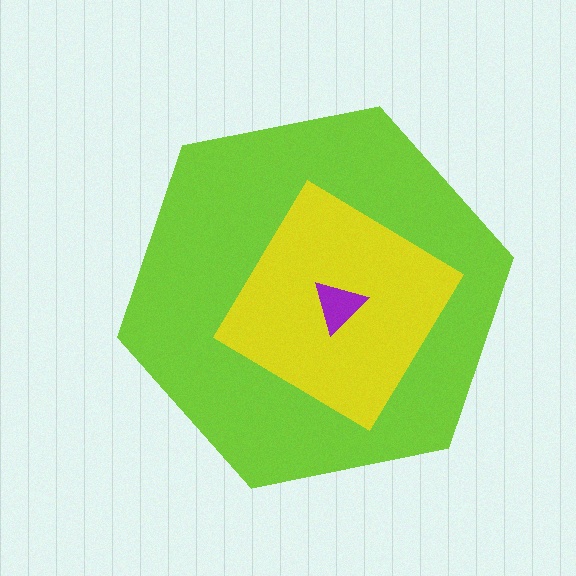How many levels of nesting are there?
3.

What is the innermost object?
The purple triangle.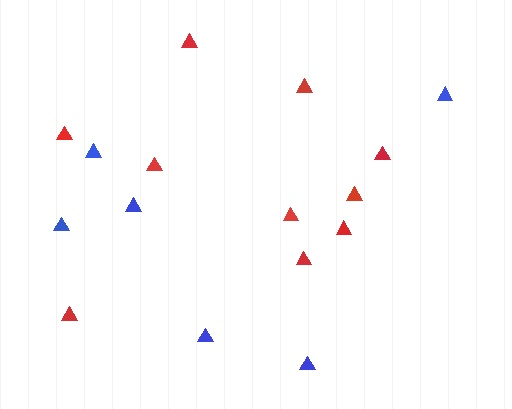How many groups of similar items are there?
There are 2 groups: one group of red triangles (10) and one group of blue triangles (6).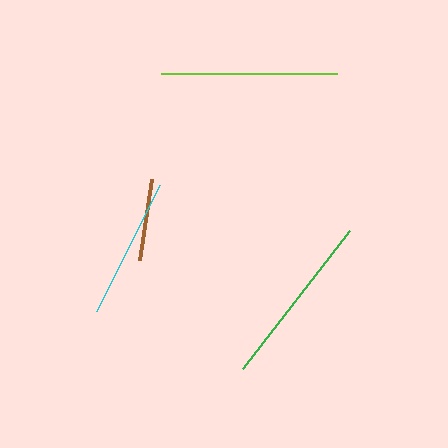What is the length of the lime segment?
The lime segment is approximately 176 pixels long.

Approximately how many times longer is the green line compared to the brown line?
The green line is approximately 2.1 times the length of the brown line.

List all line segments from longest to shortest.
From longest to shortest: lime, green, cyan, brown.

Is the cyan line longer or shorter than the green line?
The green line is longer than the cyan line.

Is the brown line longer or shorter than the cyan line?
The cyan line is longer than the brown line.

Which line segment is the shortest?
The brown line is the shortest at approximately 82 pixels.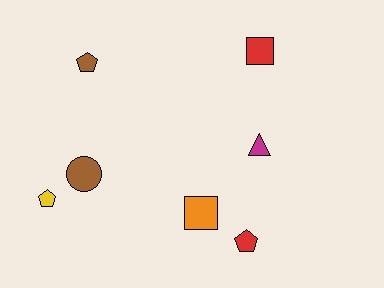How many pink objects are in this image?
There are no pink objects.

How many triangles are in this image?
There is 1 triangle.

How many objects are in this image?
There are 7 objects.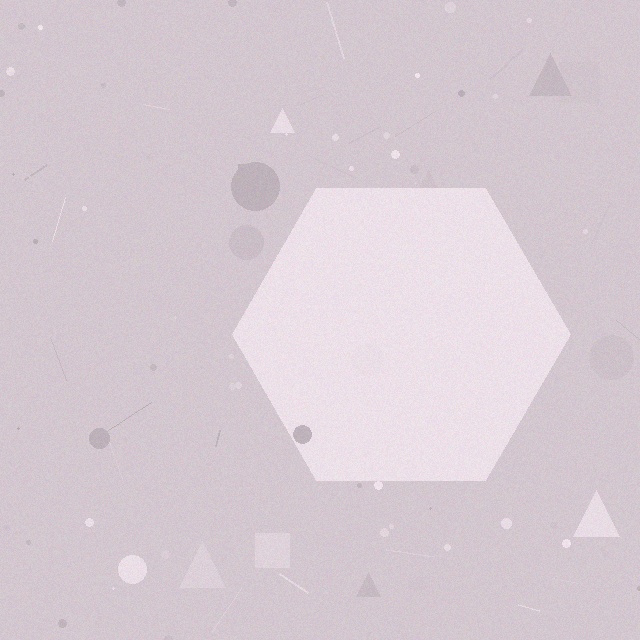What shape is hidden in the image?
A hexagon is hidden in the image.